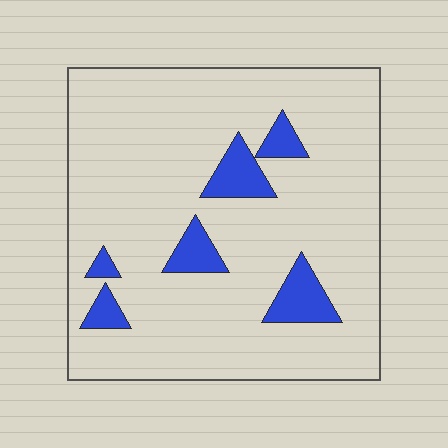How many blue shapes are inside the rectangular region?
6.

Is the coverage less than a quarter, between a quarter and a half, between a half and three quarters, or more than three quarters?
Less than a quarter.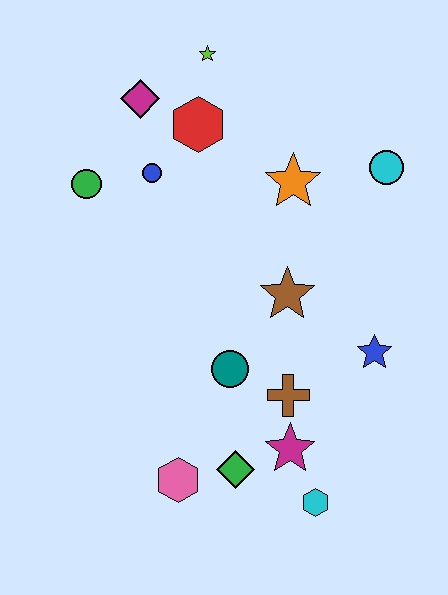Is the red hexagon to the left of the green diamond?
Yes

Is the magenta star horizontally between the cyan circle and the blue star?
No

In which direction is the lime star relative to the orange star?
The lime star is above the orange star.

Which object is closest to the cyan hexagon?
The magenta star is closest to the cyan hexagon.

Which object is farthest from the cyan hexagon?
The lime star is farthest from the cyan hexagon.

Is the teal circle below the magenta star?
No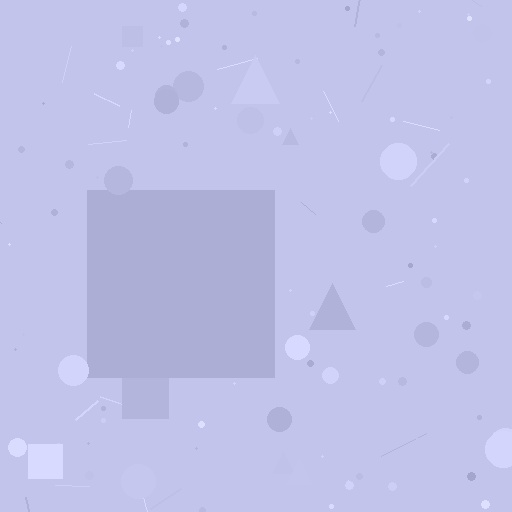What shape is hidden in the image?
A square is hidden in the image.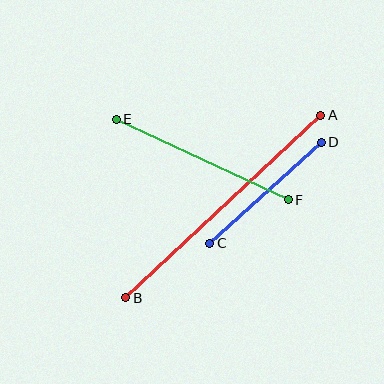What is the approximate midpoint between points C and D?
The midpoint is at approximately (265, 193) pixels.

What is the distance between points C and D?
The distance is approximately 150 pixels.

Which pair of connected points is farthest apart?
Points A and B are farthest apart.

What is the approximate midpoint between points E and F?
The midpoint is at approximately (202, 159) pixels.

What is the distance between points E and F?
The distance is approximately 190 pixels.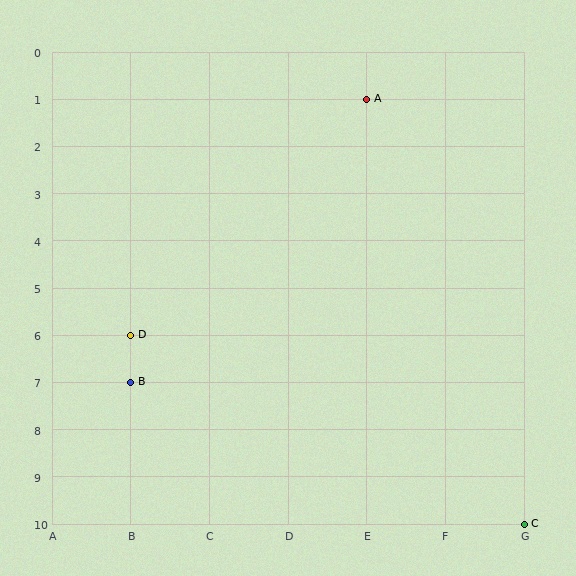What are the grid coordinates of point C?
Point C is at grid coordinates (G, 10).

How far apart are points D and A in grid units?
Points D and A are 3 columns and 5 rows apart (about 5.8 grid units diagonally).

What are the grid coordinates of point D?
Point D is at grid coordinates (B, 6).